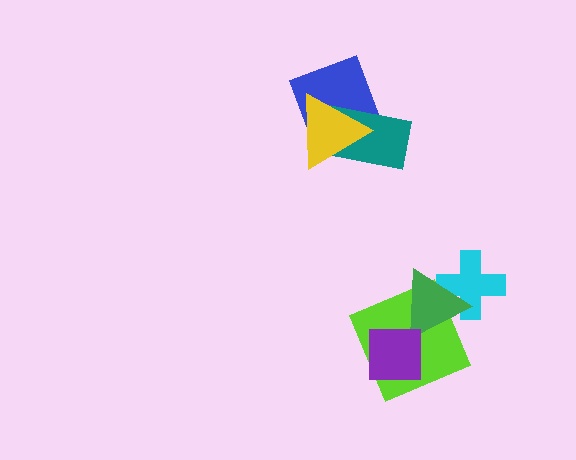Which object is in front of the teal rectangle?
The yellow triangle is in front of the teal rectangle.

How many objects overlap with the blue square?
2 objects overlap with the blue square.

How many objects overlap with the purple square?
2 objects overlap with the purple square.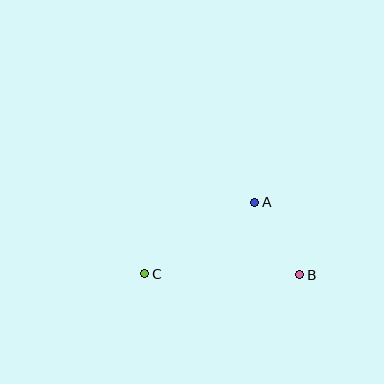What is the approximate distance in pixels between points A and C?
The distance between A and C is approximately 131 pixels.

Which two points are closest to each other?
Points A and B are closest to each other.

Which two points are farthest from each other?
Points B and C are farthest from each other.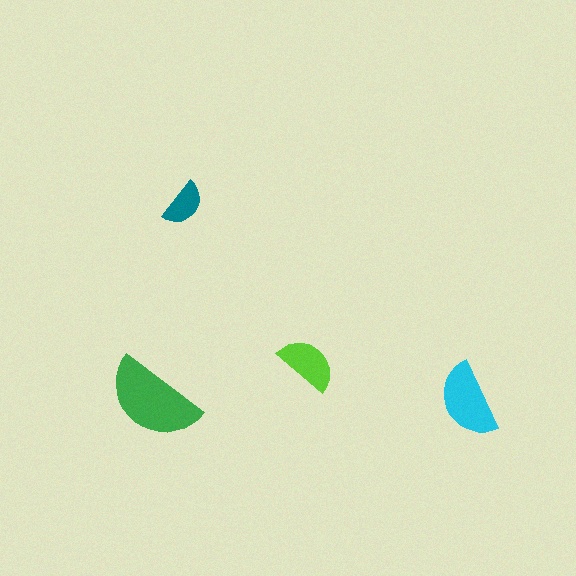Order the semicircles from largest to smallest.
the green one, the cyan one, the lime one, the teal one.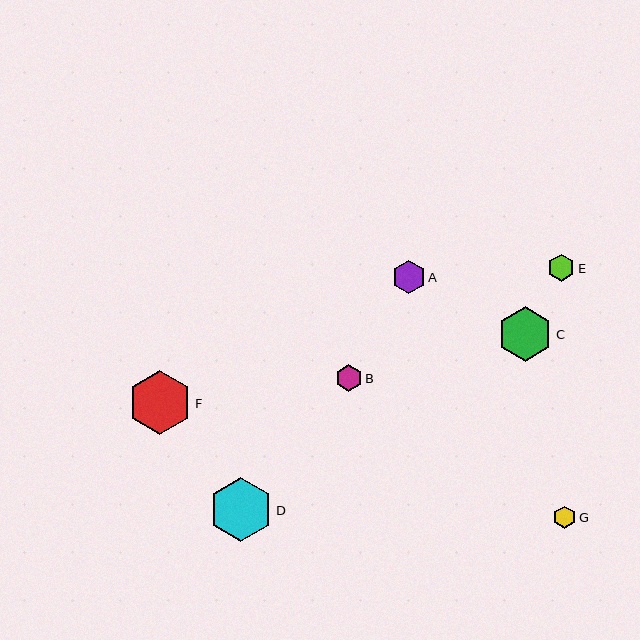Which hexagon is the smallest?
Hexagon G is the smallest with a size of approximately 22 pixels.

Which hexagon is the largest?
Hexagon F is the largest with a size of approximately 64 pixels.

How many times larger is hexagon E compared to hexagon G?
Hexagon E is approximately 1.2 times the size of hexagon G.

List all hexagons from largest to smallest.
From largest to smallest: F, D, C, A, E, B, G.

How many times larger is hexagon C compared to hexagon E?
Hexagon C is approximately 2.0 times the size of hexagon E.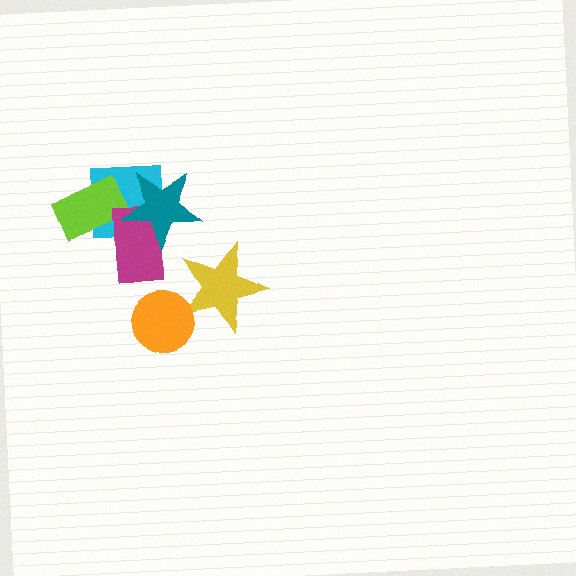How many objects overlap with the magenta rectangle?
3 objects overlap with the magenta rectangle.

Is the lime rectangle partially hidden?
Yes, it is partially covered by another shape.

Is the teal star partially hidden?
No, no other shape covers it.